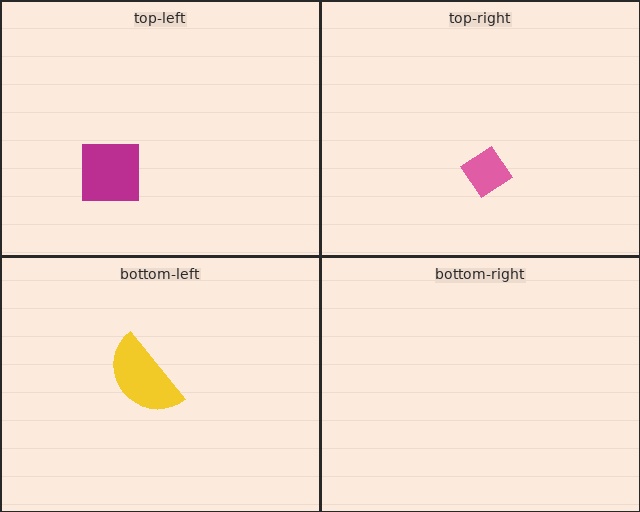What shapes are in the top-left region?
The magenta square.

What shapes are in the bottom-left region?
The yellow semicircle.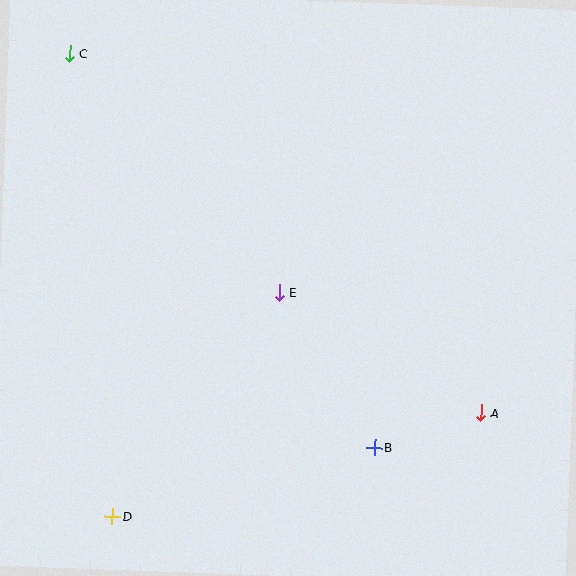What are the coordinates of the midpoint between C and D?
The midpoint between C and D is at (91, 285).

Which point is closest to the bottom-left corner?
Point D is closest to the bottom-left corner.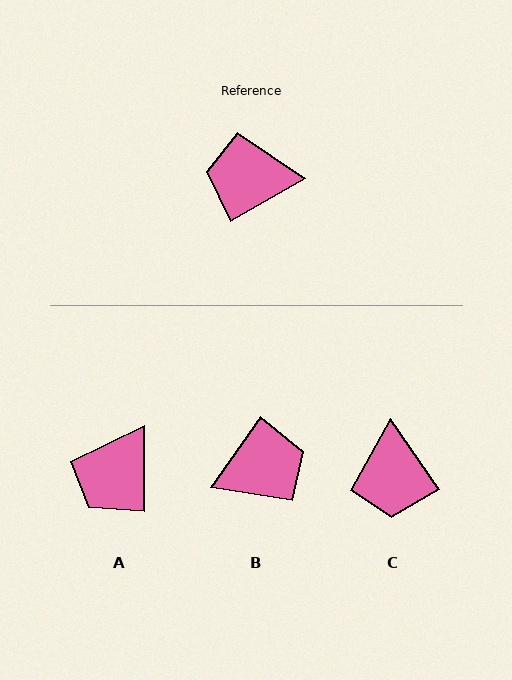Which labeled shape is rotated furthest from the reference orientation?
B, about 155 degrees away.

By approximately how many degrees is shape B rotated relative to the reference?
Approximately 155 degrees clockwise.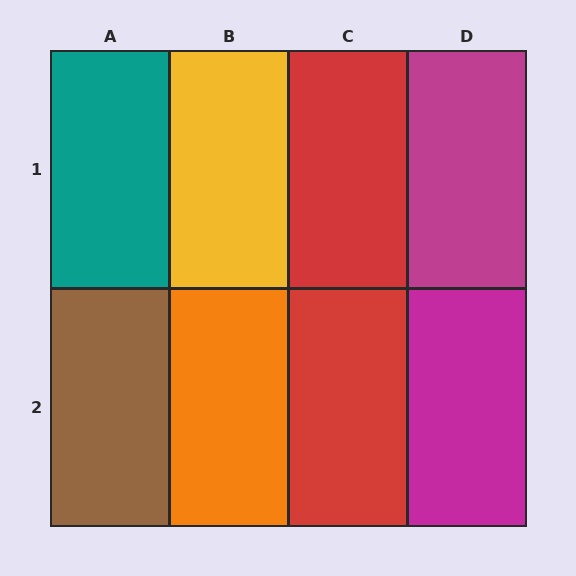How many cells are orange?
1 cell is orange.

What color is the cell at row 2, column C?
Red.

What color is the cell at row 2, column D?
Magenta.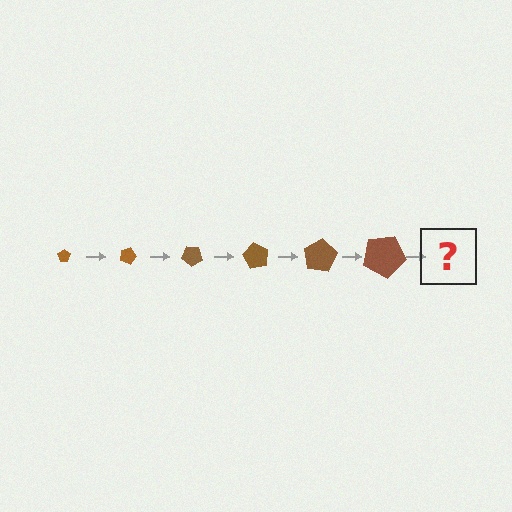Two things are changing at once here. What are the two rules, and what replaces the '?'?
The two rules are that the pentagon grows larger each step and it rotates 20 degrees each step. The '?' should be a pentagon, larger than the previous one and rotated 120 degrees from the start.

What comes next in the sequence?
The next element should be a pentagon, larger than the previous one and rotated 120 degrees from the start.